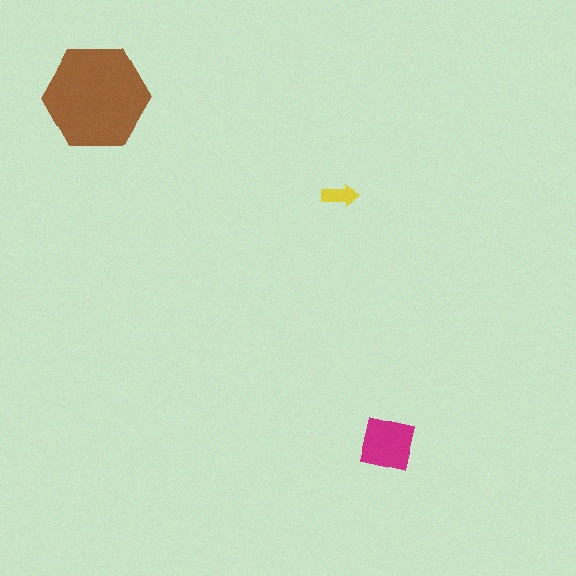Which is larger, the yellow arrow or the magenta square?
The magenta square.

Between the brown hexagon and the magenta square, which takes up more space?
The brown hexagon.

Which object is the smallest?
The yellow arrow.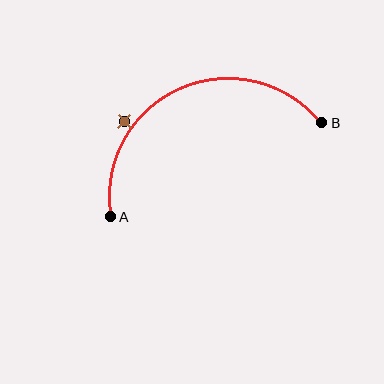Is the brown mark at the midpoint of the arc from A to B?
No — the brown mark does not lie on the arc at all. It sits slightly outside the curve.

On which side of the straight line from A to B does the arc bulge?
The arc bulges above the straight line connecting A and B.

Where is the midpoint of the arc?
The arc midpoint is the point on the curve farthest from the straight line joining A and B. It sits above that line.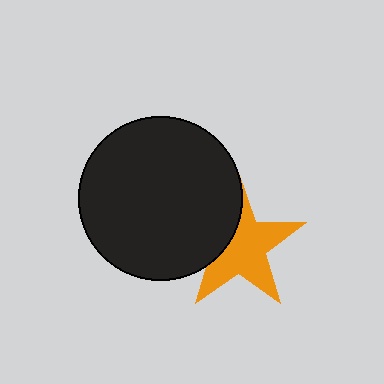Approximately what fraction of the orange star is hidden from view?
Roughly 33% of the orange star is hidden behind the black circle.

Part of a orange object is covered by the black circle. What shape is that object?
It is a star.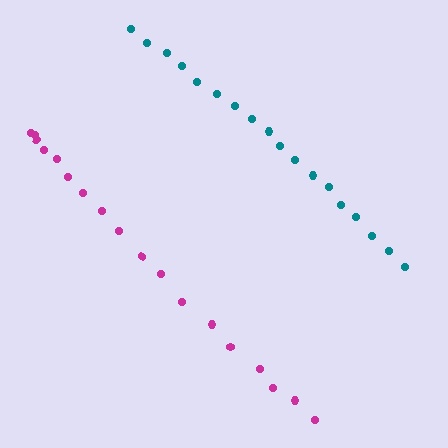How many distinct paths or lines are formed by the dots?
There are 2 distinct paths.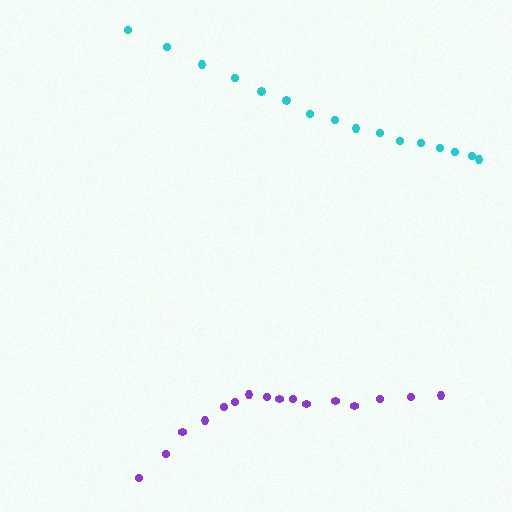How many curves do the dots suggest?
There are 2 distinct paths.